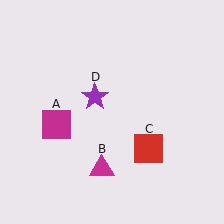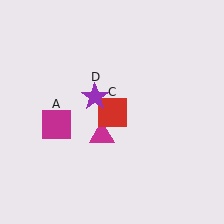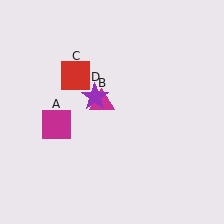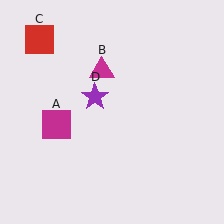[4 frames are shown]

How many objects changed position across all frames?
2 objects changed position: magenta triangle (object B), red square (object C).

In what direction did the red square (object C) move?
The red square (object C) moved up and to the left.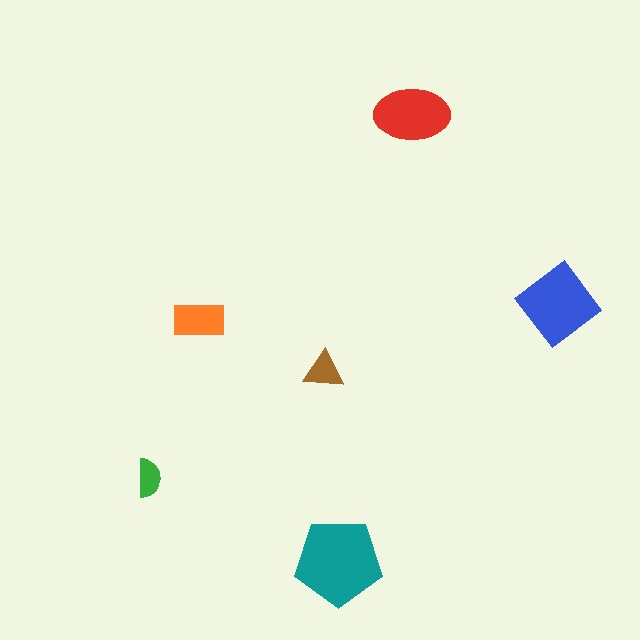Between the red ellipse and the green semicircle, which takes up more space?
The red ellipse.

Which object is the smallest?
The green semicircle.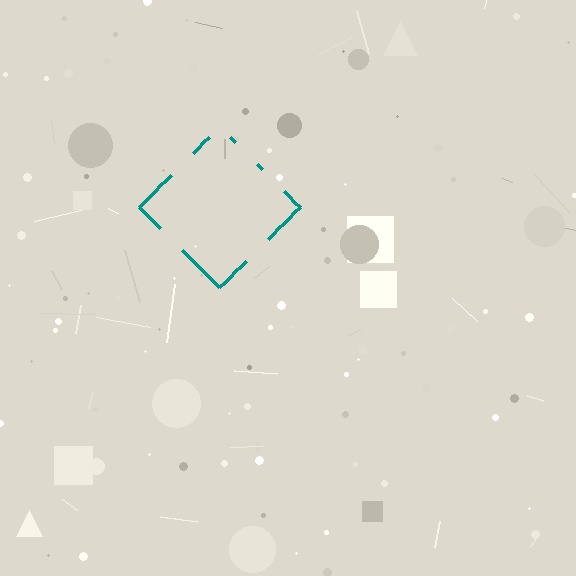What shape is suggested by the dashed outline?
The dashed outline suggests a diamond.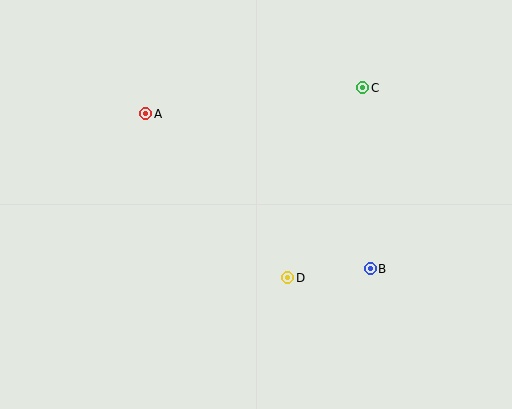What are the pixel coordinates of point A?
Point A is at (146, 114).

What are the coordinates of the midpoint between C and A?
The midpoint between C and A is at (254, 101).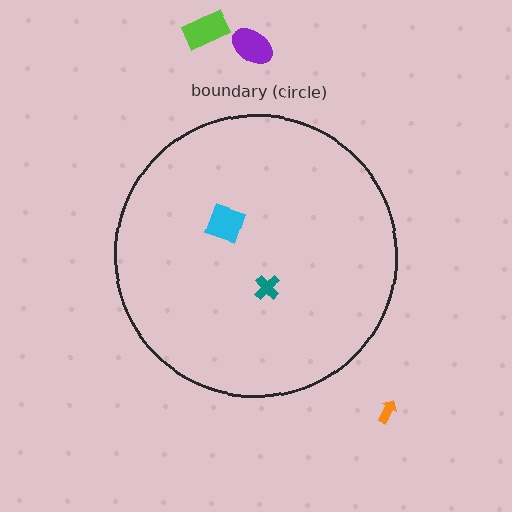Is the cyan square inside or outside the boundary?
Inside.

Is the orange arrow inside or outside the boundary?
Outside.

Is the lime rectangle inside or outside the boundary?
Outside.